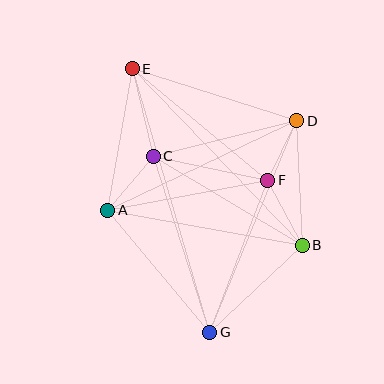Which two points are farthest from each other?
Points E and G are farthest from each other.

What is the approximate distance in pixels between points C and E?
The distance between C and E is approximately 90 pixels.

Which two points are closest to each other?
Points D and F are closest to each other.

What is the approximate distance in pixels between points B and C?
The distance between B and C is approximately 173 pixels.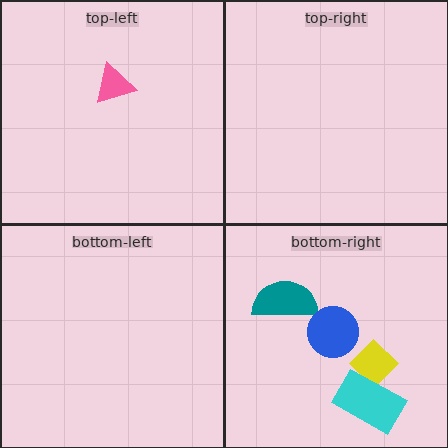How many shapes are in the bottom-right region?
4.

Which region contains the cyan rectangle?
The bottom-right region.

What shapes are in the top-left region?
The pink triangle.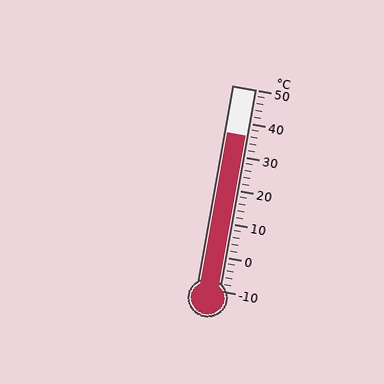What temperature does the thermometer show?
The thermometer shows approximately 36°C.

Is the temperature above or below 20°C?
The temperature is above 20°C.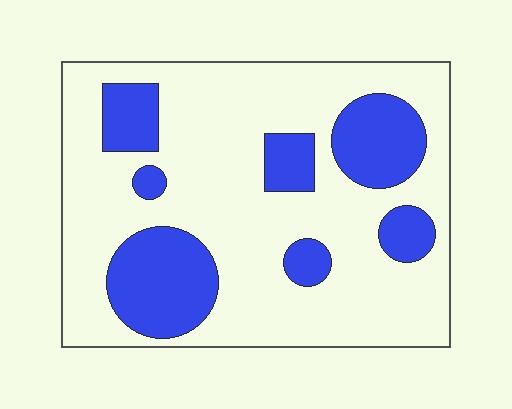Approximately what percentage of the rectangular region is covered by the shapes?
Approximately 25%.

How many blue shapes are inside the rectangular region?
7.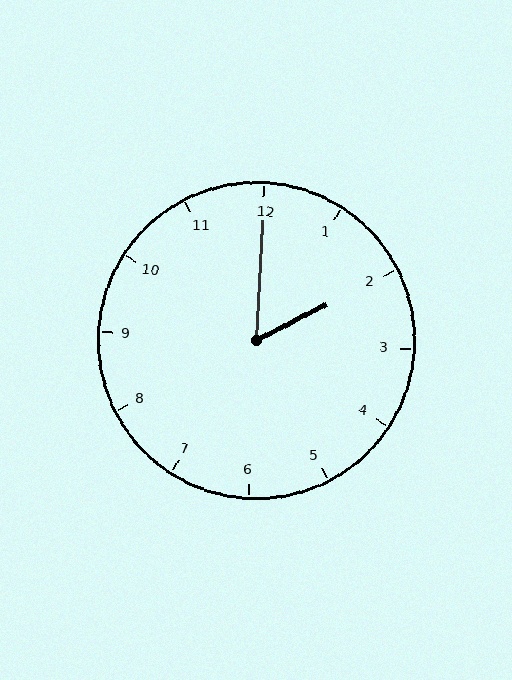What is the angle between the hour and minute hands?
Approximately 60 degrees.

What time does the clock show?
2:00.